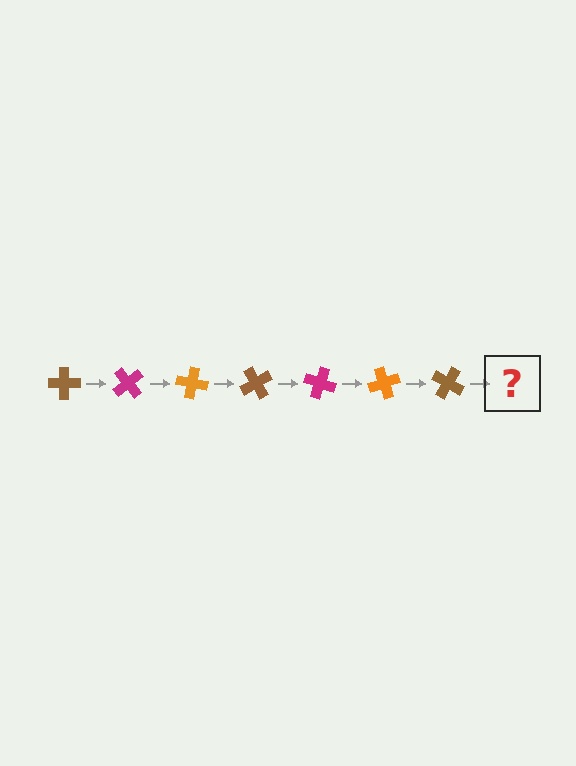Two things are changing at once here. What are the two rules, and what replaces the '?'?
The two rules are that it rotates 50 degrees each step and the color cycles through brown, magenta, and orange. The '?' should be a magenta cross, rotated 350 degrees from the start.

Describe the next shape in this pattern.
It should be a magenta cross, rotated 350 degrees from the start.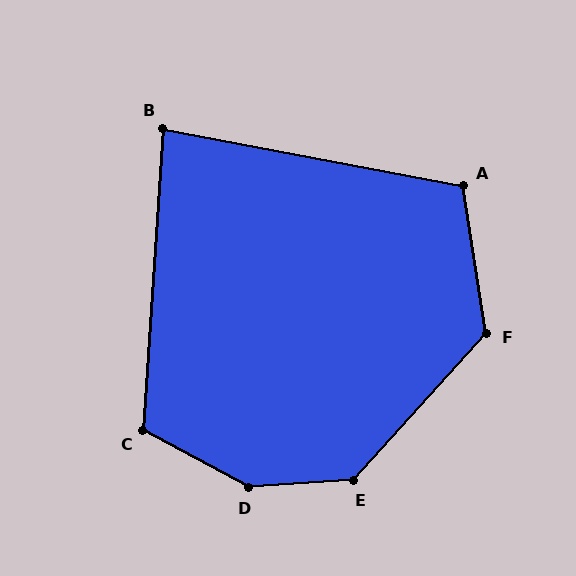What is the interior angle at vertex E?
Approximately 136 degrees (obtuse).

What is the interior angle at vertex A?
Approximately 109 degrees (obtuse).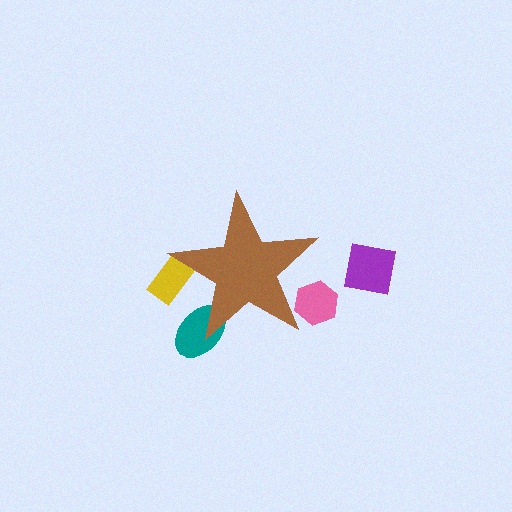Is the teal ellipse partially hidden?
Yes, the teal ellipse is partially hidden behind the brown star.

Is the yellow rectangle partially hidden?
Yes, the yellow rectangle is partially hidden behind the brown star.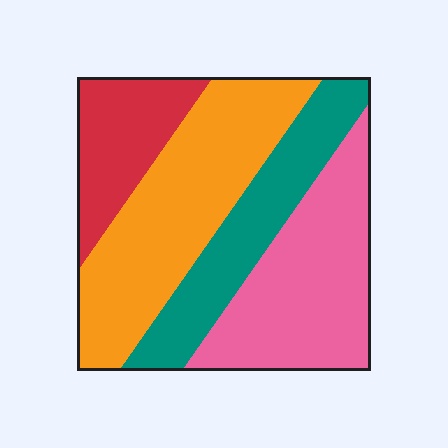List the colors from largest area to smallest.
From largest to smallest: orange, pink, teal, red.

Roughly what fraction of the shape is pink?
Pink takes up about one third (1/3) of the shape.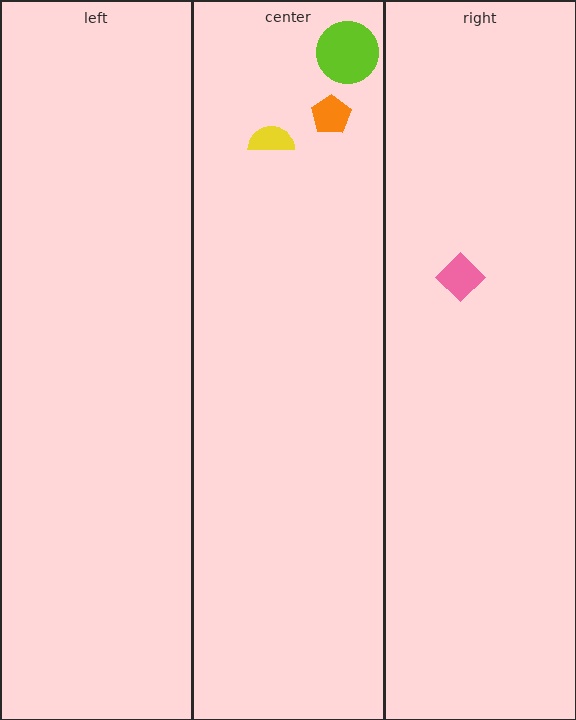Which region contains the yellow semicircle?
The center region.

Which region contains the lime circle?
The center region.